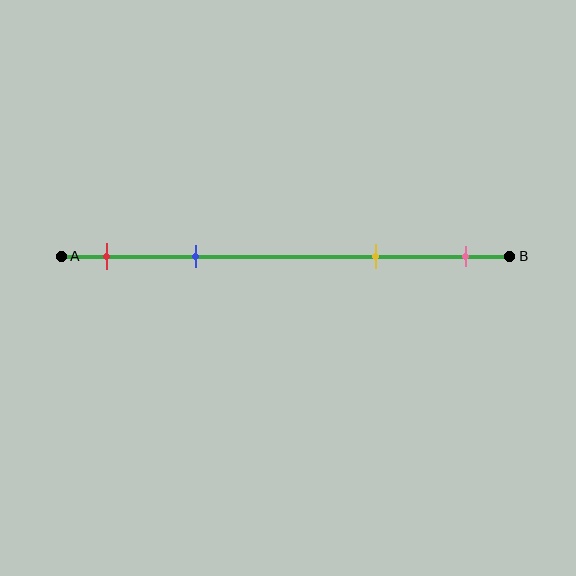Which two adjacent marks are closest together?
The red and blue marks are the closest adjacent pair.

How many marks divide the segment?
There are 4 marks dividing the segment.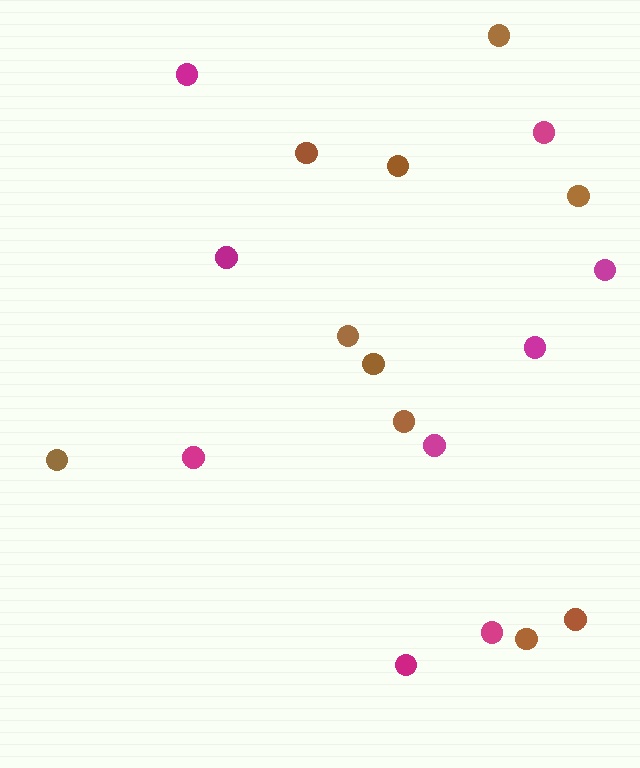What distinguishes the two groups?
There are 2 groups: one group of brown circles (10) and one group of magenta circles (9).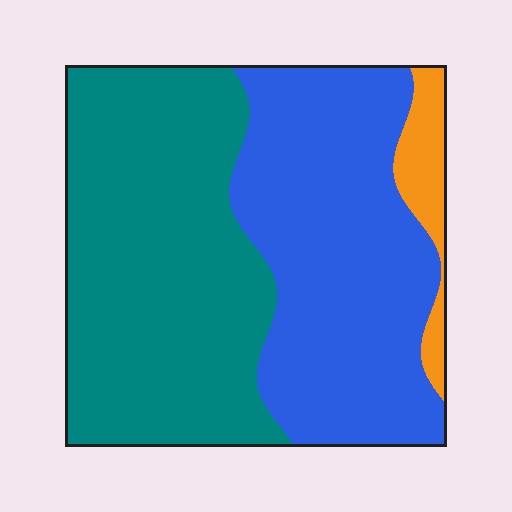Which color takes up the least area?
Orange, at roughly 5%.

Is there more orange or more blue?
Blue.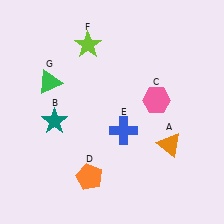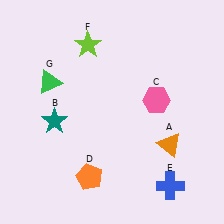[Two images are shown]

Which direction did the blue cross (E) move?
The blue cross (E) moved down.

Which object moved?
The blue cross (E) moved down.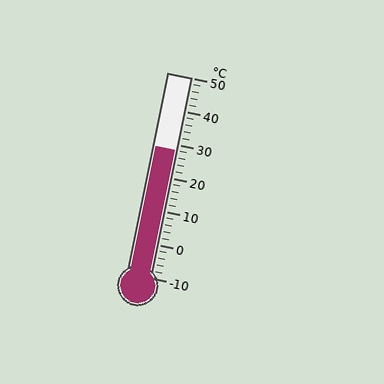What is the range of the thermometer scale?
The thermometer scale ranges from -10°C to 50°C.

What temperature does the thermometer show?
The thermometer shows approximately 28°C.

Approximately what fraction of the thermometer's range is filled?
The thermometer is filled to approximately 65% of its range.